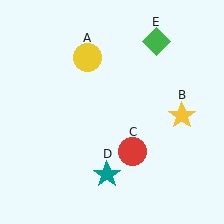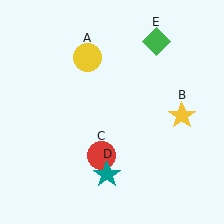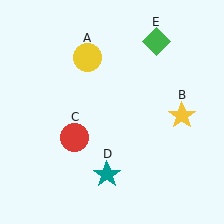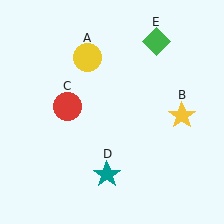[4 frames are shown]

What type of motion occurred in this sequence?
The red circle (object C) rotated clockwise around the center of the scene.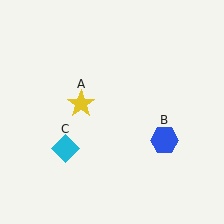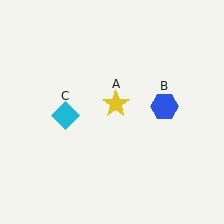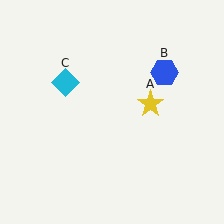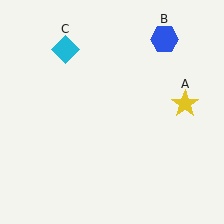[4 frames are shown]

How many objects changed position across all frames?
3 objects changed position: yellow star (object A), blue hexagon (object B), cyan diamond (object C).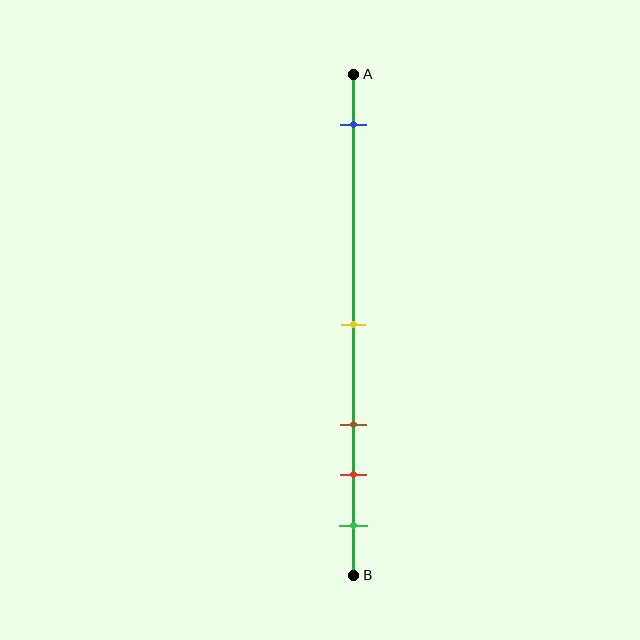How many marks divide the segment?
There are 5 marks dividing the segment.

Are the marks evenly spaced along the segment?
No, the marks are not evenly spaced.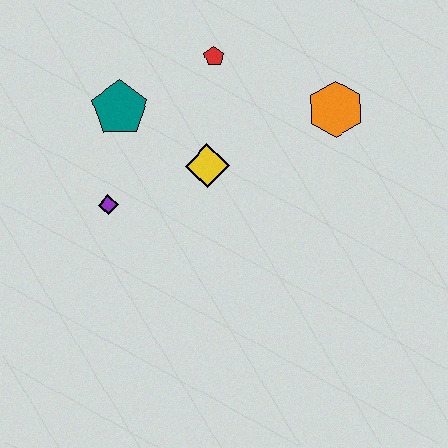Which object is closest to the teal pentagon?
The purple diamond is closest to the teal pentagon.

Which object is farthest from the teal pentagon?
The orange hexagon is farthest from the teal pentagon.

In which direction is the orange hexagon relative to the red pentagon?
The orange hexagon is to the right of the red pentagon.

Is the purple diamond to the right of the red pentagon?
No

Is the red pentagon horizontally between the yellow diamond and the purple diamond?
No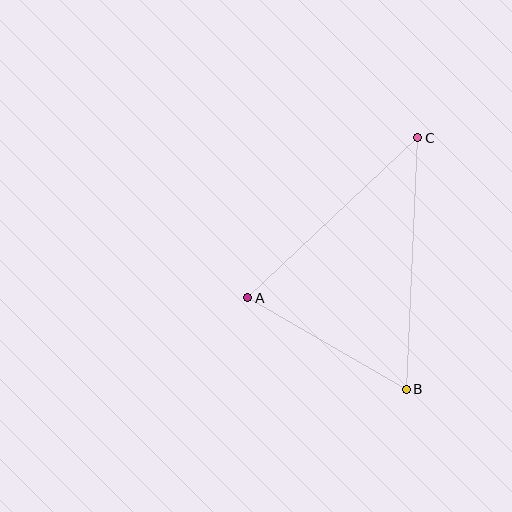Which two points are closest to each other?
Points A and B are closest to each other.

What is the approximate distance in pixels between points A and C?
The distance between A and C is approximately 233 pixels.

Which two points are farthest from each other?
Points B and C are farthest from each other.